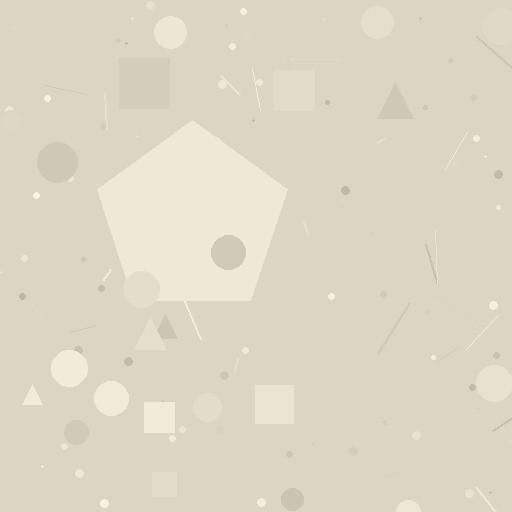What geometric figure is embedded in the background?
A pentagon is embedded in the background.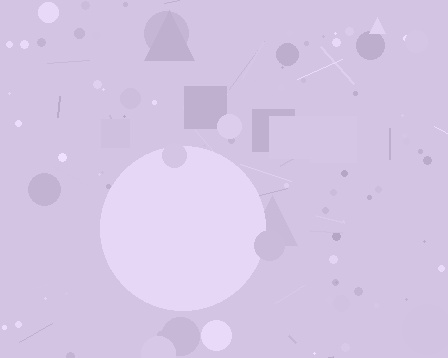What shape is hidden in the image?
A circle is hidden in the image.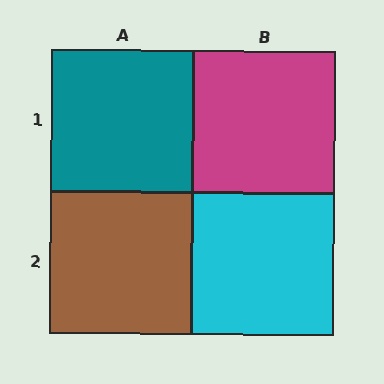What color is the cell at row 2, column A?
Brown.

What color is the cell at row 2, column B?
Cyan.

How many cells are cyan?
1 cell is cyan.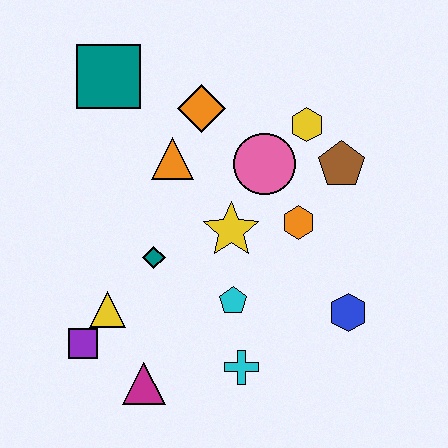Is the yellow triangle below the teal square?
Yes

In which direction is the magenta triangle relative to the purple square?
The magenta triangle is to the right of the purple square.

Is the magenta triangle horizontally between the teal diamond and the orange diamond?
No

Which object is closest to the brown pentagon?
The yellow hexagon is closest to the brown pentagon.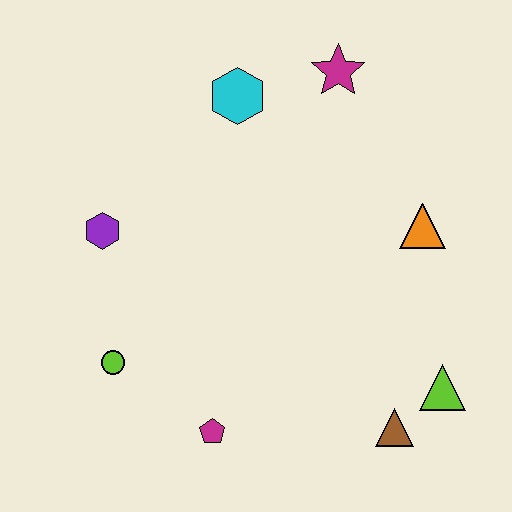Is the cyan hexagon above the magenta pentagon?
Yes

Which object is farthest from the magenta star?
The magenta pentagon is farthest from the magenta star.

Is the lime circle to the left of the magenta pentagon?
Yes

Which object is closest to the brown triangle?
The lime triangle is closest to the brown triangle.